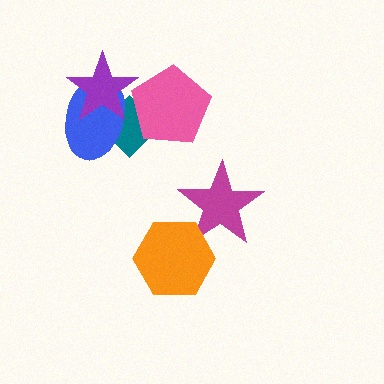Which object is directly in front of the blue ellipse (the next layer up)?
The pink pentagon is directly in front of the blue ellipse.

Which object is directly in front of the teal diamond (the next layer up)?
The blue ellipse is directly in front of the teal diamond.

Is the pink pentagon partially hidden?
Yes, it is partially covered by another shape.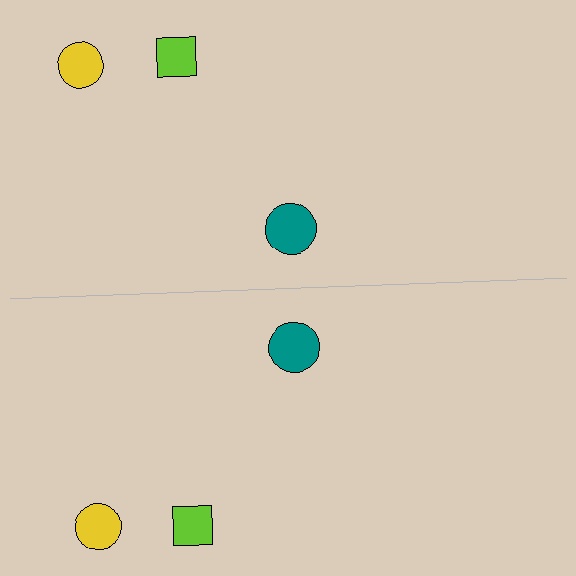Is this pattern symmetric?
Yes, this pattern has bilateral (reflection) symmetry.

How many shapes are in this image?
There are 6 shapes in this image.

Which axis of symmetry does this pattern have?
The pattern has a horizontal axis of symmetry running through the center of the image.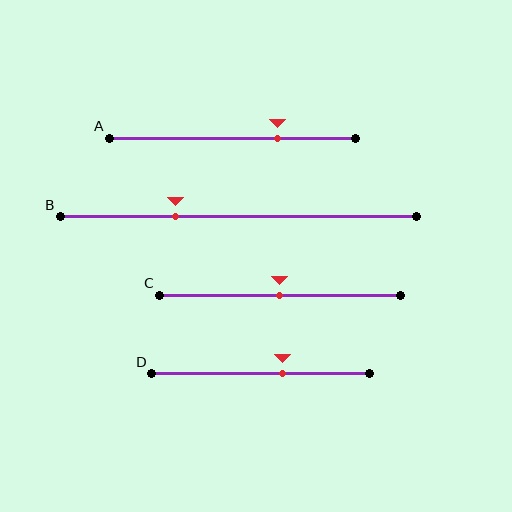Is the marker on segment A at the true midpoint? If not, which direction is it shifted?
No, the marker on segment A is shifted to the right by about 18% of the segment length.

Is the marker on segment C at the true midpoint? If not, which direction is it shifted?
Yes, the marker on segment C is at the true midpoint.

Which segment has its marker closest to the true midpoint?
Segment C has its marker closest to the true midpoint.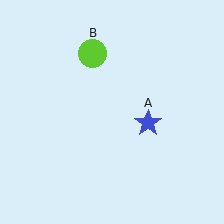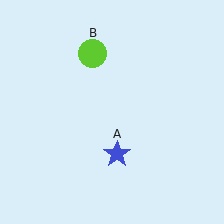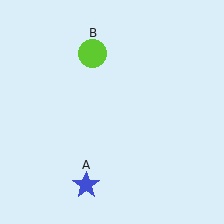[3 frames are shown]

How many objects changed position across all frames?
1 object changed position: blue star (object A).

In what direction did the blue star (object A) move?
The blue star (object A) moved down and to the left.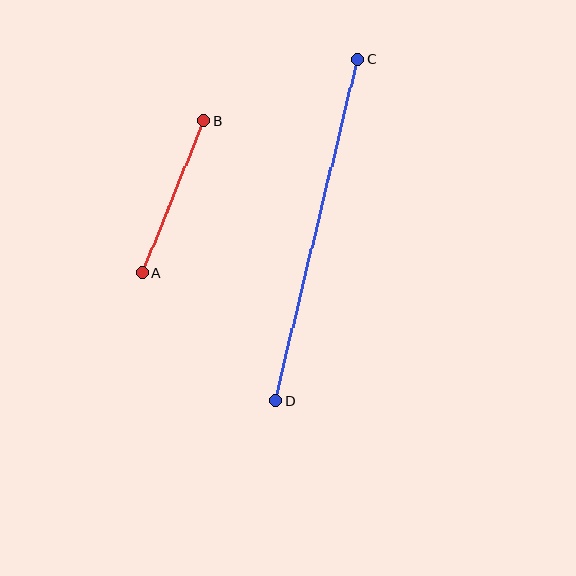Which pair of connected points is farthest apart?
Points C and D are farthest apart.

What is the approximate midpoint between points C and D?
The midpoint is at approximately (317, 230) pixels.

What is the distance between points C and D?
The distance is approximately 351 pixels.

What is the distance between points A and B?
The distance is approximately 164 pixels.